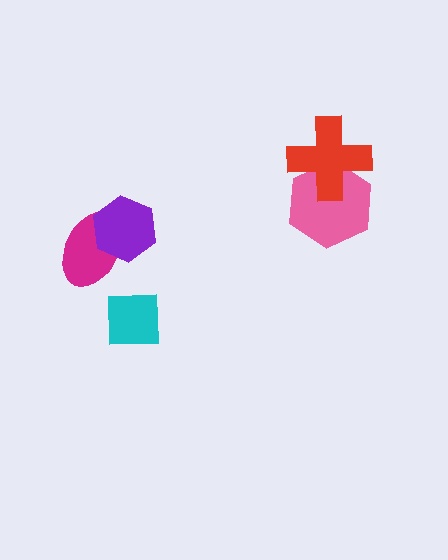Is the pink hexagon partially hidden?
Yes, it is partially covered by another shape.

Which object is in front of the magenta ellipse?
The purple hexagon is in front of the magenta ellipse.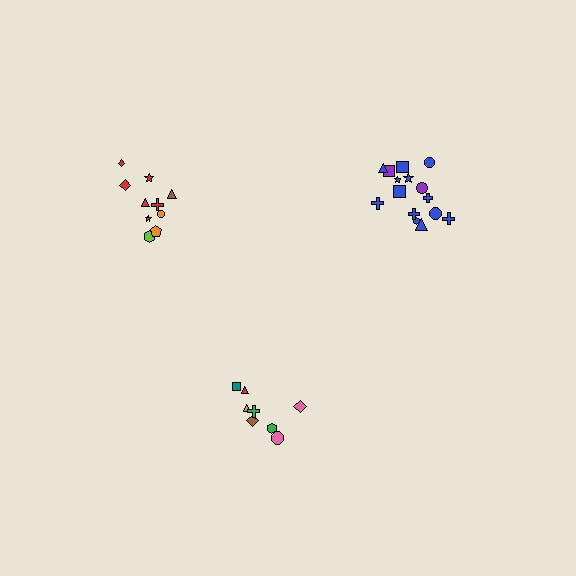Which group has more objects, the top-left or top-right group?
The top-right group.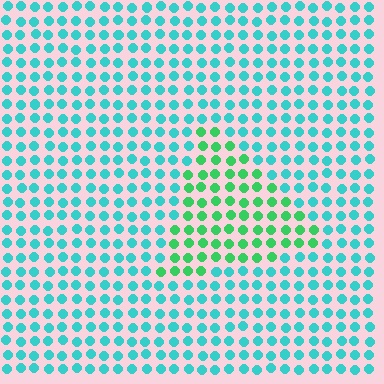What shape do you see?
I see a triangle.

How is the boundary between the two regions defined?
The boundary is defined purely by a slight shift in hue (about 42 degrees). Spacing, size, and orientation are identical on both sides.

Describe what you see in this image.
The image is filled with small cyan elements in a uniform arrangement. A triangle-shaped region is visible where the elements are tinted to a slightly different hue, forming a subtle color boundary.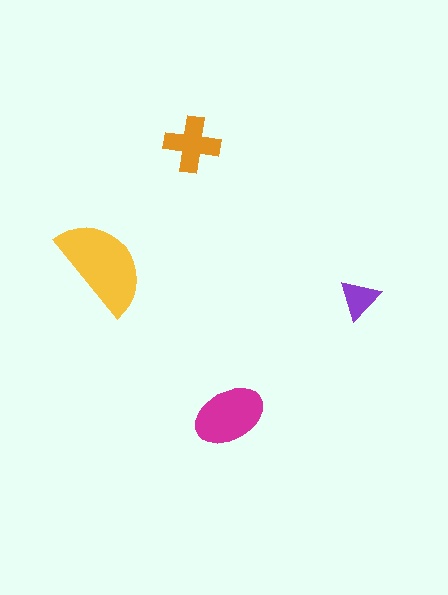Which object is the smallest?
The purple triangle.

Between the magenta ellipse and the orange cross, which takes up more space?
The magenta ellipse.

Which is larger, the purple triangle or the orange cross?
The orange cross.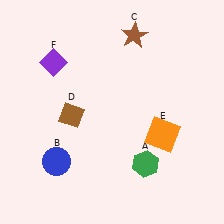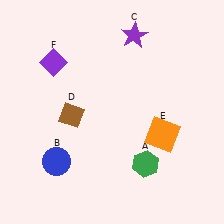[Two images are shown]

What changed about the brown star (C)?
In Image 1, C is brown. In Image 2, it changed to purple.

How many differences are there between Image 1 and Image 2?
There is 1 difference between the two images.